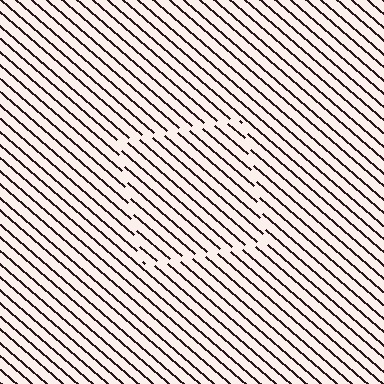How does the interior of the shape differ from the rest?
The interior of the shape contains the same grating, shifted by half a period — the contour is defined by the phase discontinuity where line-ends from the inner and outer gratings abut.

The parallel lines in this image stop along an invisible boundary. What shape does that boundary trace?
An illusory square. The interior of the shape contains the same grating, shifted by half a period — the contour is defined by the phase discontinuity where line-ends from the inner and outer gratings abut.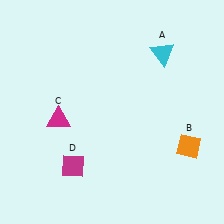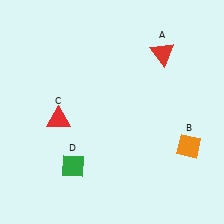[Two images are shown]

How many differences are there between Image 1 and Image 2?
There are 3 differences between the two images.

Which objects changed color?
A changed from cyan to red. C changed from magenta to red. D changed from magenta to green.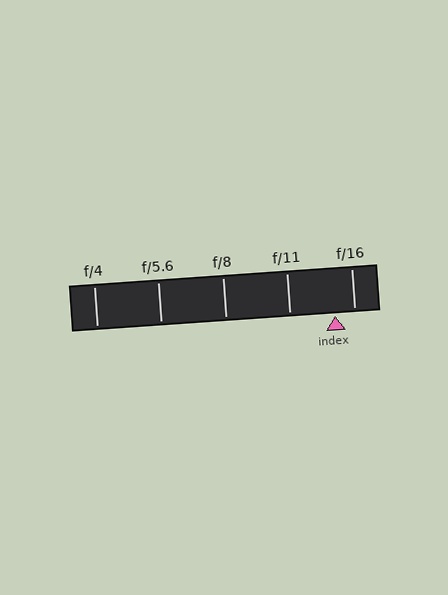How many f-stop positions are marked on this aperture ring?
There are 5 f-stop positions marked.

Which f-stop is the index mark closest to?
The index mark is closest to f/16.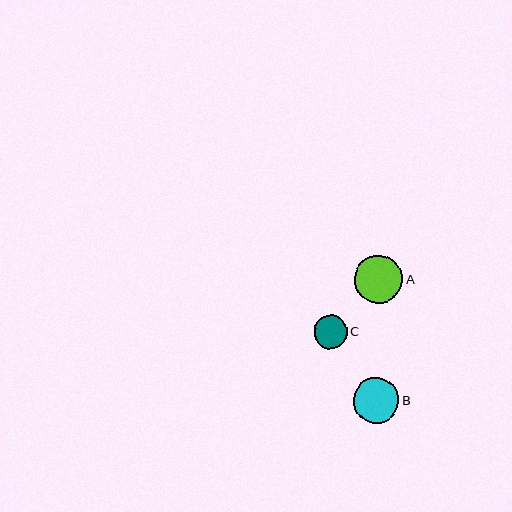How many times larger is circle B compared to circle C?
Circle B is approximately 1.4 times the size of circle C.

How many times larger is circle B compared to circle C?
Circle B is approximately 1.4 times the size of circle C.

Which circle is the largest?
Circle A is the largest with a size of approximately 48 pixels.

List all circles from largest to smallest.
From largest to smallest: A, B, C.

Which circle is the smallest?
Circle C is the smallest with a size of approximately 33 pixels.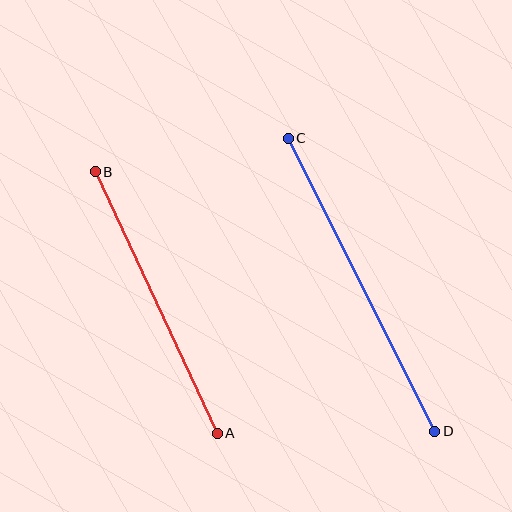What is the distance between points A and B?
The distance is approximately 288 pixels.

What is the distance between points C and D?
The distance is approximately 327 pixels.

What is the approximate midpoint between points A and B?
The midpoint is at approximately (156, 302) pixels.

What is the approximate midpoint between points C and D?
The midpoint is at approximately (361, 285) pixels.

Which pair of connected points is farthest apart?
Points C and D are farthest apart.